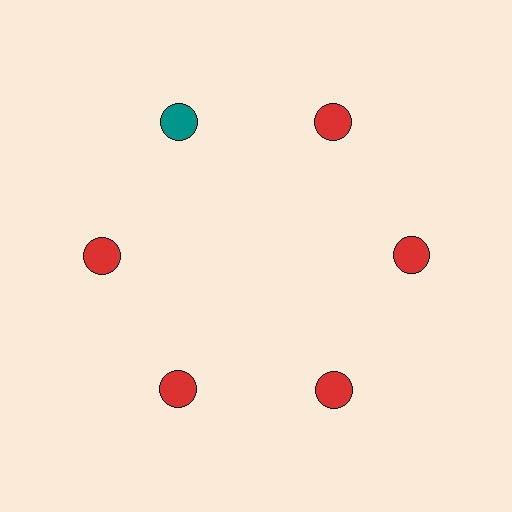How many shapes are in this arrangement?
There are 6 shapes arranged in a ring pattern.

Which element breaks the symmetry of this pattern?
The teal circle at roughly the 11 o'clock position breaks the symmetry. All other shapes are red circles.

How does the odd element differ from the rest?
It has a different color: teal instead of red.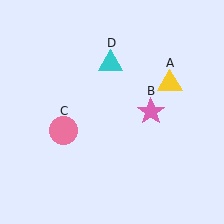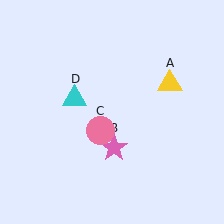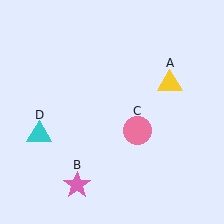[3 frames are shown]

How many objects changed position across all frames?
3 objects changed position: pink star (object B), pink circle (object C), cyan triangle (object D).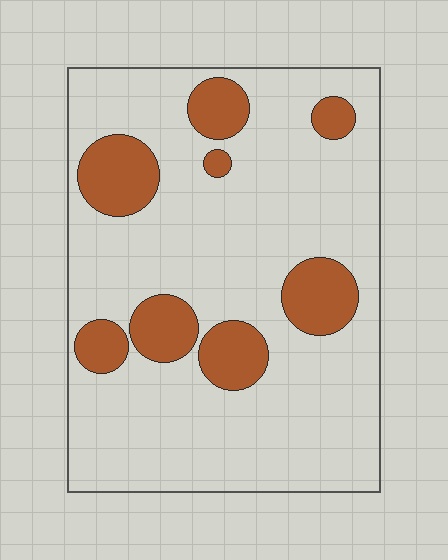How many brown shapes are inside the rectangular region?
8.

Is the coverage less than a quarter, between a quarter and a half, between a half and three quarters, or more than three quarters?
Less than a quarter.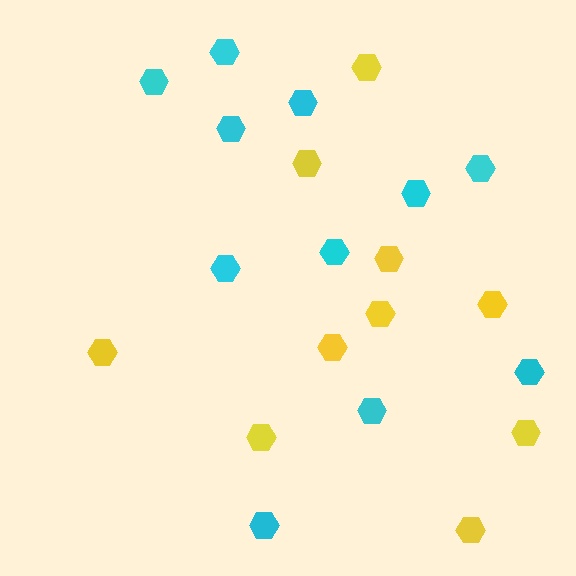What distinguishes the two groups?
There are 2 groups: one group of yellow hexagons (10) and one group of cyan hexagons (11).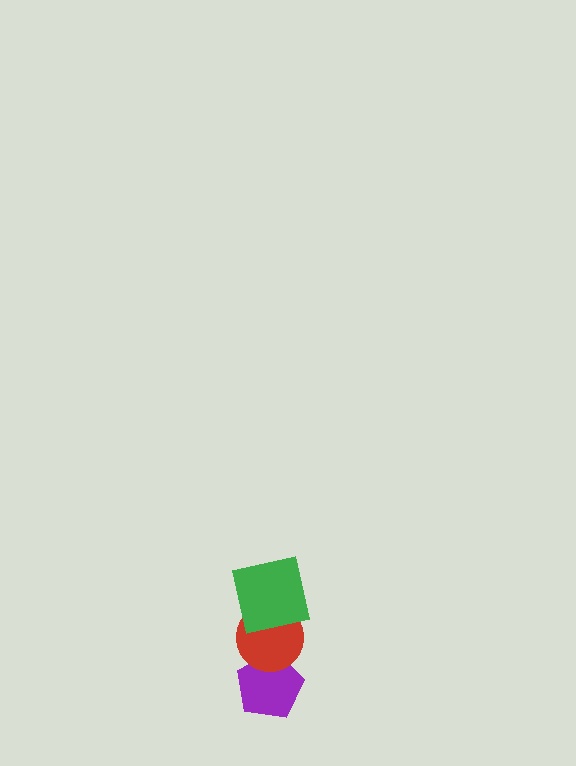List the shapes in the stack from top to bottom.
From top to bottom: the green square, the red circle, the purple pentagon.